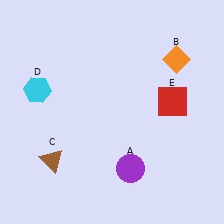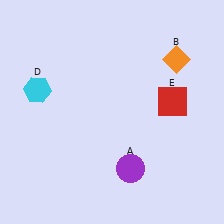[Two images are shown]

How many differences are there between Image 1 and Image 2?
There is 1 difference between the two images.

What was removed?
The brown triangle (C) was removed in Image 2.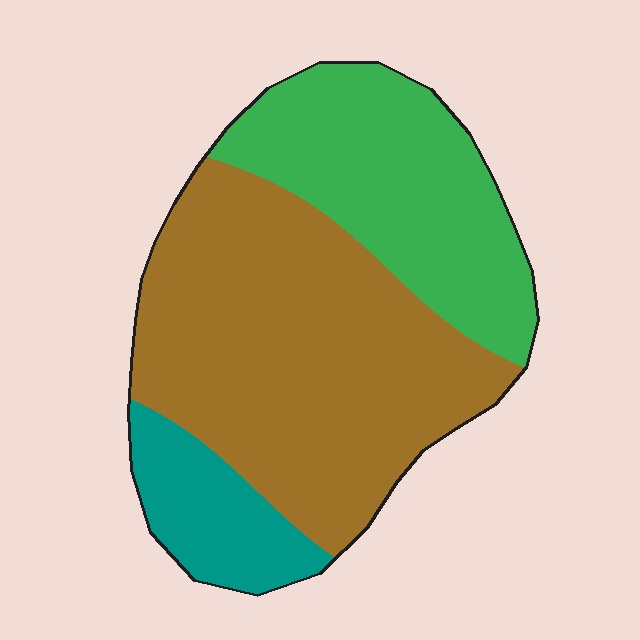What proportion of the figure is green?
Green takes up about one third (1/3) of the figure.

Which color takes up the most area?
Brown, at roughly 55%.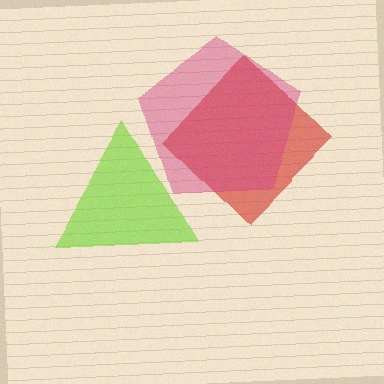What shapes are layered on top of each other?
The layered shapes are: a lime triangle, a red diamond, a magenta pentagon.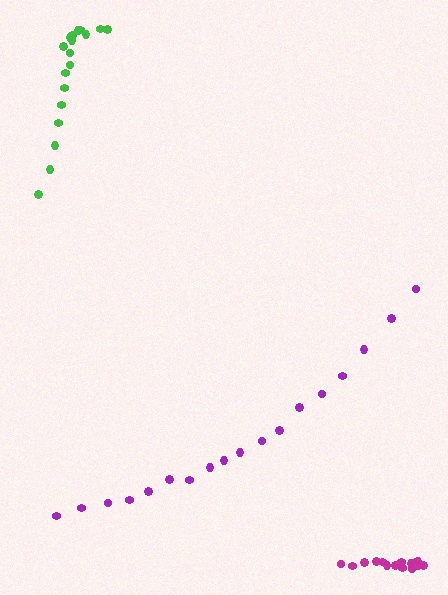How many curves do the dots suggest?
There are 3 distinct paths.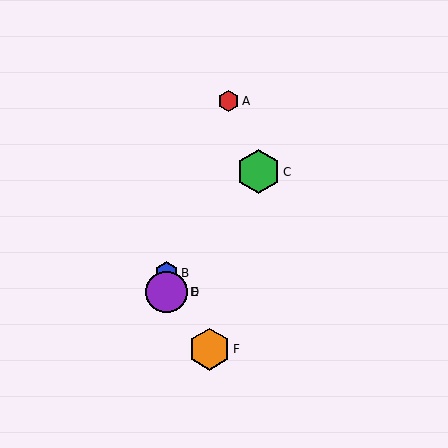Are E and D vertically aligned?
Yes, both are at x≈167.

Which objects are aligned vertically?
Objects B, D, E are aligned vertically.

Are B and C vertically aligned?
No, B is at x≈167 and C is at x≈258.